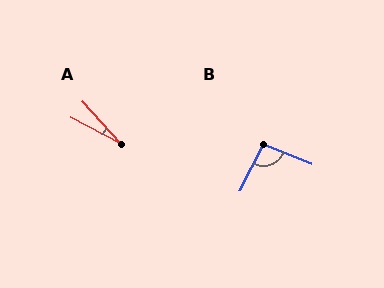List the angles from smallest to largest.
A (20°), B (96°).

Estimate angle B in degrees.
Approximately 96 degrees.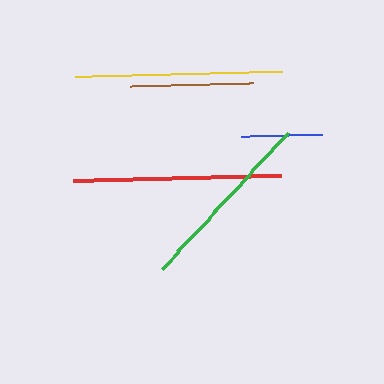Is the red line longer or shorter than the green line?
The red line is longer than the green line.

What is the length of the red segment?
The red segment is approximately 208 pixels long.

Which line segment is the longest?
The red line is the longest at approximately 208 pixels.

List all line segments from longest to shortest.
From longest to shortest: red, yellow, green, brown, blue.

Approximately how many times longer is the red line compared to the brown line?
The red line is approximately 1.7 times the length of the brown line.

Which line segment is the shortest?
The blue line is the shortest at approximately 81 pixels.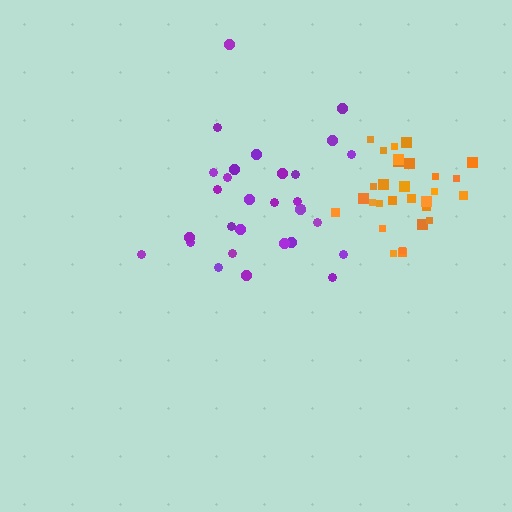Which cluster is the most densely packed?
Orange.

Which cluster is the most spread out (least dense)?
Purple.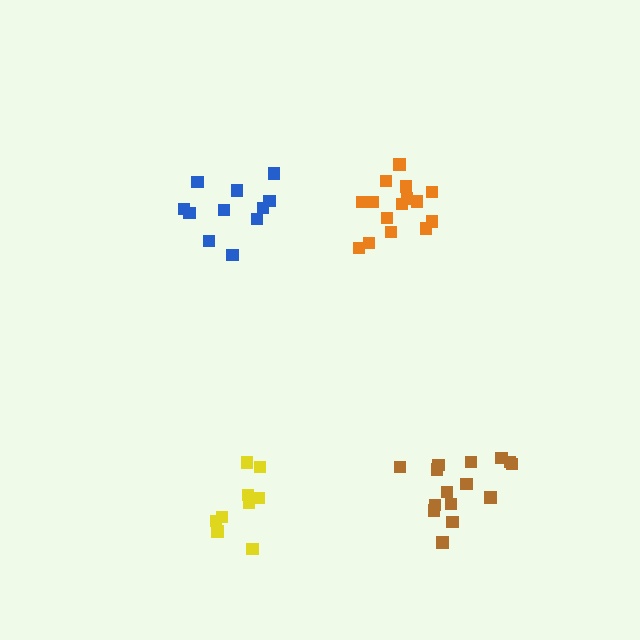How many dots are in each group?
Group 1: 10 dots, Group 2: 15 dots, Group 3: 11 dots, Group 4: 15 dots (51 total).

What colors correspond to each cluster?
The clusters are colored: yellow, orange, blue, brown.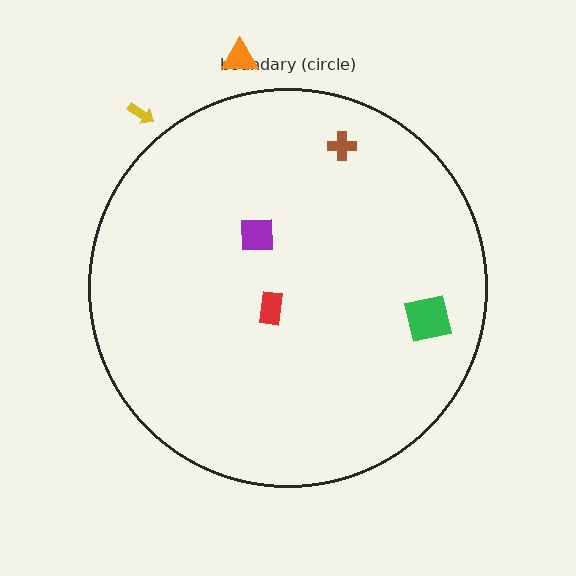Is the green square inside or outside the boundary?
Inside.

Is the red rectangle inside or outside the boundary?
Inside.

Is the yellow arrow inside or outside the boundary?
Outside.